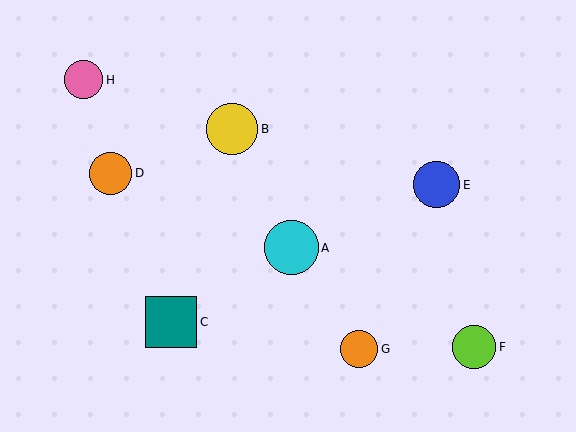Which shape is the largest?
The cyan circle (labeled A) is the largest.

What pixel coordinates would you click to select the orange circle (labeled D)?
Click at (111, 173) to select the orange circle D.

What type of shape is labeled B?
Shape B is a yellow circle.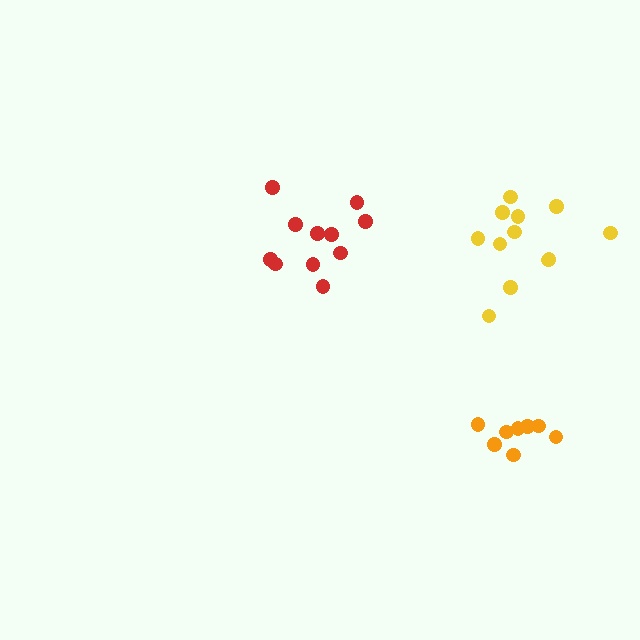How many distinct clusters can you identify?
There are 3 distinct clusters.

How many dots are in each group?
Group 1: 12 dots, Group 2: 11 dots, Group 3: 8 dots (31 total).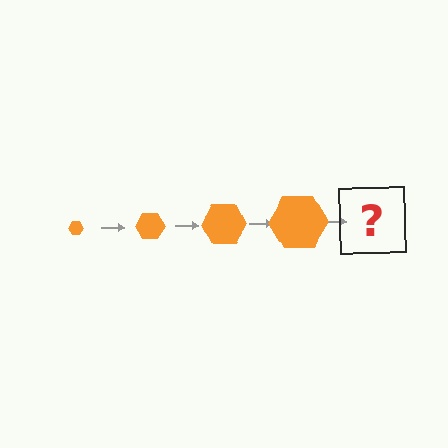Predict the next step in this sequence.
The next step is an orange hexagon, larger than the previous one.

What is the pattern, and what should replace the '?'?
The pattern is that the hexagon gets progressively larger each step. The '?' should be an orange hexagon, larger than the previous one.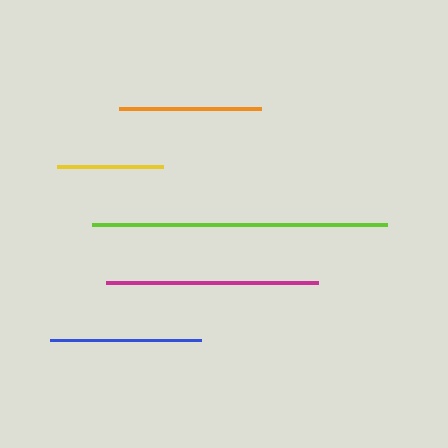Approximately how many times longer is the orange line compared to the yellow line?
The orange line is approximately 1.3 times the length of the yellow line.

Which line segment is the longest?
The lime line is the longest at approximately 294 pixels.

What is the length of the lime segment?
The lime segment is approximately 294 pixels long.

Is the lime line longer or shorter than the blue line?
The lime line is longer than the blue line.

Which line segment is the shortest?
The yellow line is the shortest at approximately 106 pixels.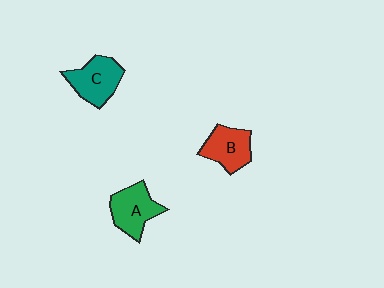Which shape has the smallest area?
Shape B (red).